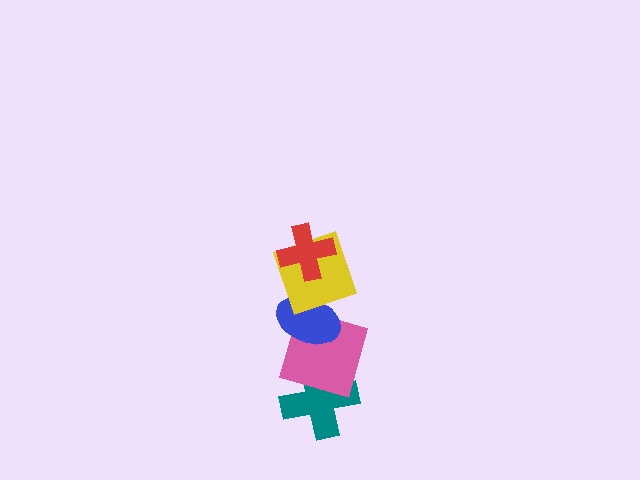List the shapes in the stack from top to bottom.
From top to bottom: the red cross, the yellow square, the blue ellipse, the pink square, the teal cross.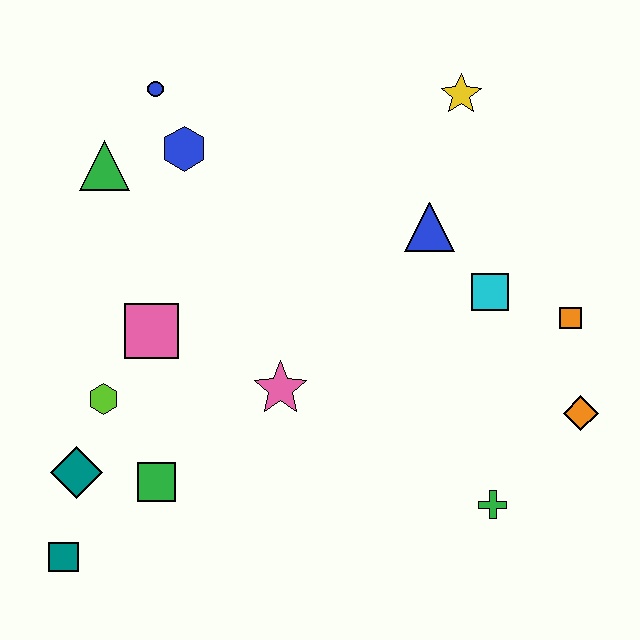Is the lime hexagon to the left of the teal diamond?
No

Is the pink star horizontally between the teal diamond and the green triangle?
No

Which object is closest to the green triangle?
The blue hexagon is closest to the green triangle.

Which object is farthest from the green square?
The yellow star is farthest from the green square.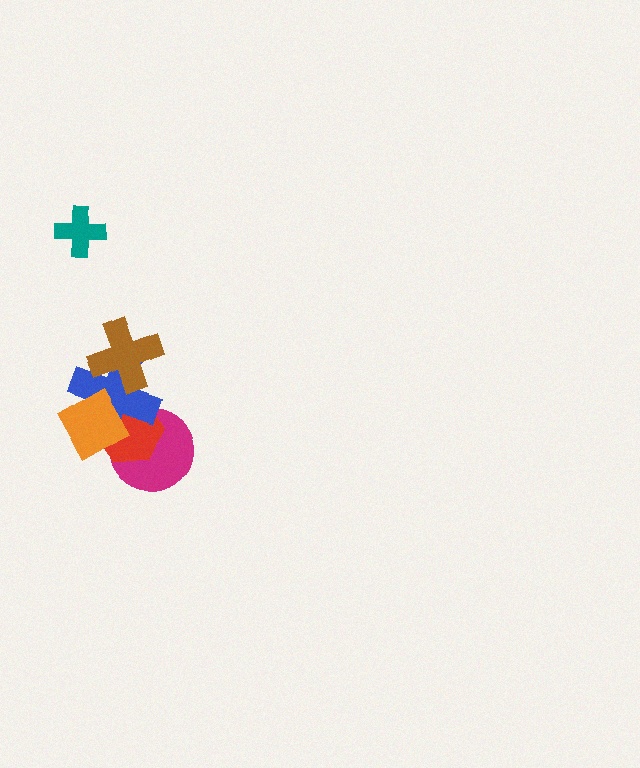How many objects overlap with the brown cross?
1 object overlaps with the brown cross.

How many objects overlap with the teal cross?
0 objects overlap with the teal cross.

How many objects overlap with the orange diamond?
3 objects overlap with the orange diamond.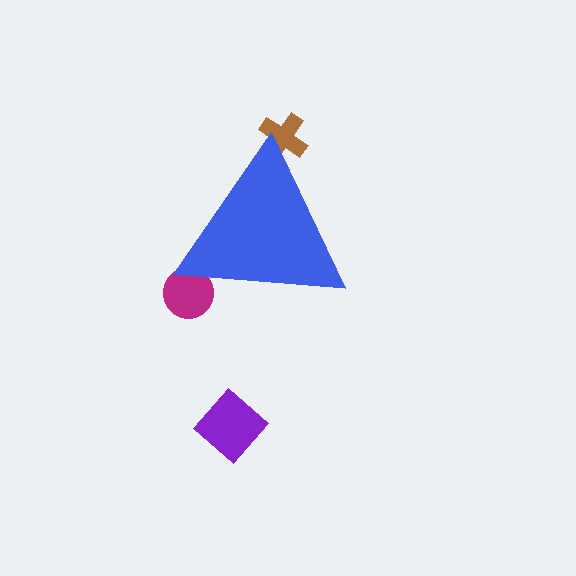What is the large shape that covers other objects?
A blue triangle.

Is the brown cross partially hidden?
Yes, the brown cross is partially hidden behind the blue triangle.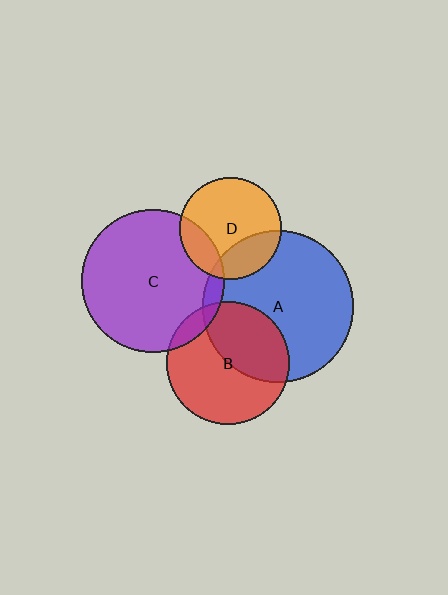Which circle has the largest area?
Circle A (blue).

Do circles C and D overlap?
Yes.